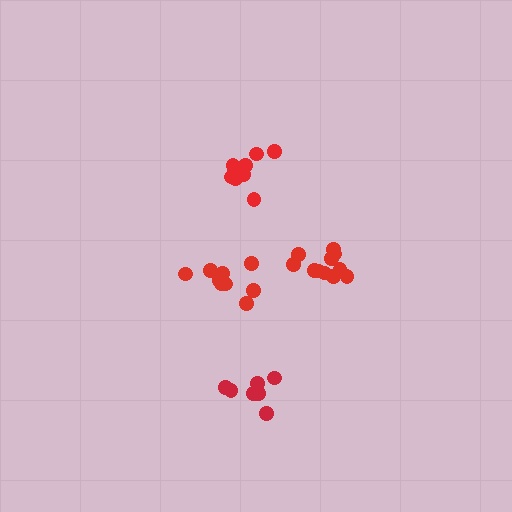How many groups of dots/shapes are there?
There are 4 groups.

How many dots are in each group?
Group 1: 9 dots, Group 2: 11 dots, Group 3: 7 dots, Group 4: 11 dots (38 total).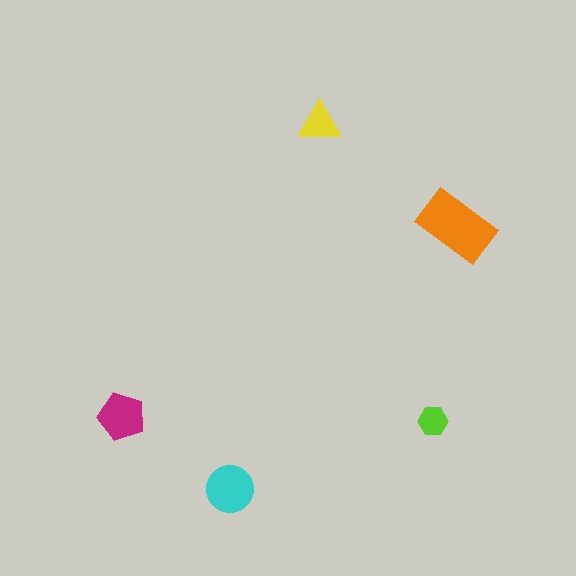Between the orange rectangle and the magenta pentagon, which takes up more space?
The orange rectangle.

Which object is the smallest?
The lime hexagon.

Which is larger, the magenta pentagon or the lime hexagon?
The magenta pentagon.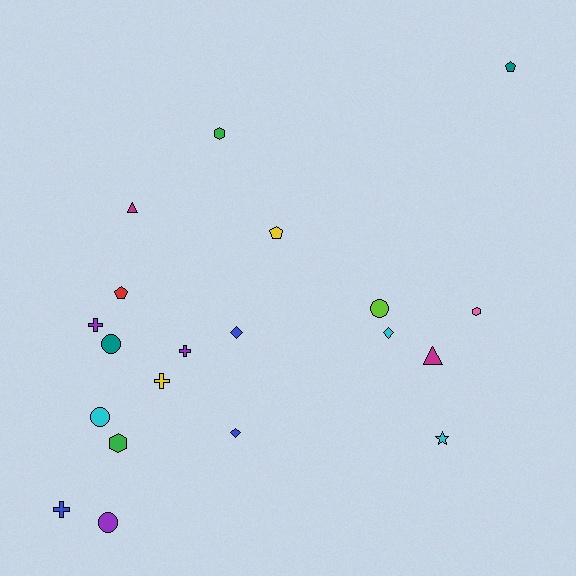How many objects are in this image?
There are 20 objects.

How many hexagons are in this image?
There are 3 hexagons.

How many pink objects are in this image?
There is 1 pink object.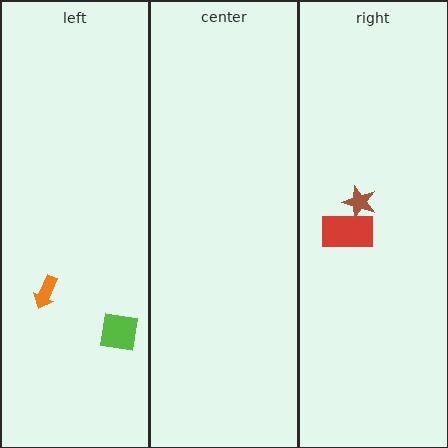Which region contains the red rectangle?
The right region.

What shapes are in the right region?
The red rectangle, the brown star.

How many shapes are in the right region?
2.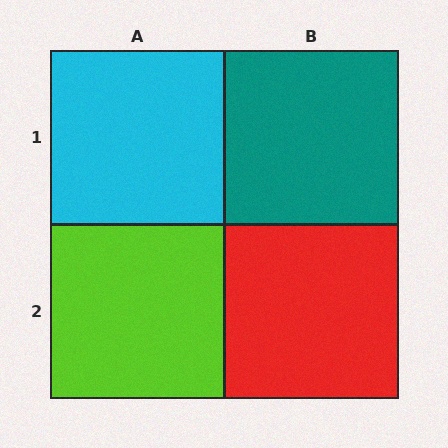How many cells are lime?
1 cell is lime.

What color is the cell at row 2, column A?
Lime.